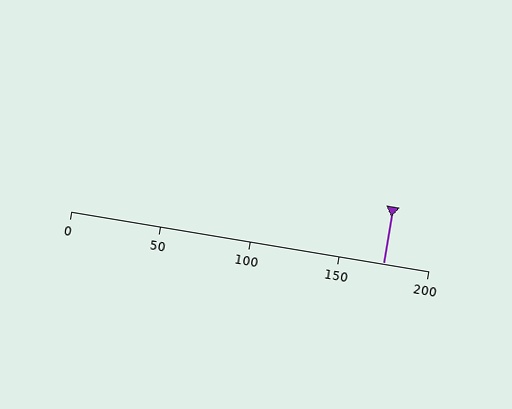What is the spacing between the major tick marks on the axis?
The major ticks are spaced 50 apart.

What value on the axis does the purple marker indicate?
The marker indicates approximately 175.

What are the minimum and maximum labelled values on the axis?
The axis runs from 0 to 200.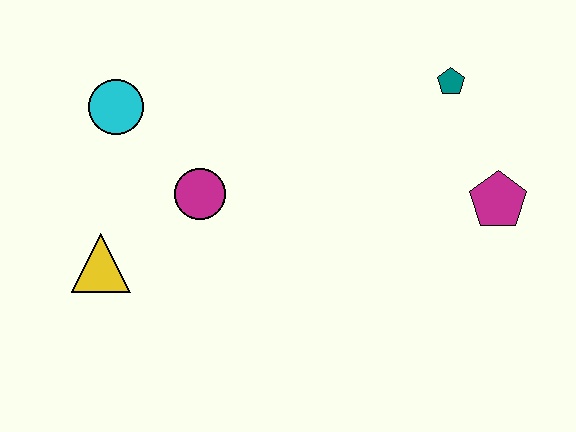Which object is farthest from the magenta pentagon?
The yellow triangle is farthest from the magenta pentagon.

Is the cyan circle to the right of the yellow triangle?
Yes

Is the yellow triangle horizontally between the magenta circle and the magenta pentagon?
No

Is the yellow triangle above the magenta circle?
No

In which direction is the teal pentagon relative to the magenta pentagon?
The teal pentagon is above the magenta pentagon.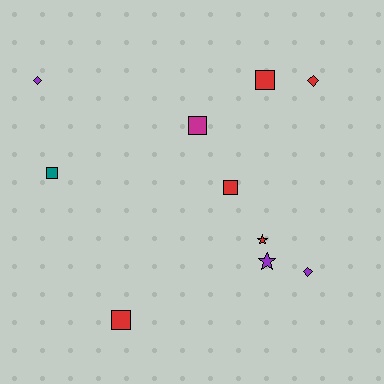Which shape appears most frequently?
Square, with 5 objects.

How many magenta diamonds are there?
There are no magenta diamonds.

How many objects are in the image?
There are 10 objects.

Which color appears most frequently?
Red, with 5 objects.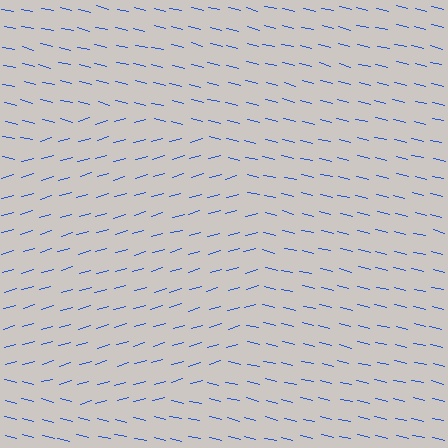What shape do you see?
I see a circle.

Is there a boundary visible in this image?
Yes, there is a texture boundary formed by a change in line orientation.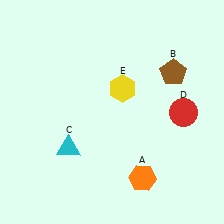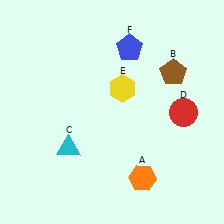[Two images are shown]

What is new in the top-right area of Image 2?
A blue pentagon (F) was added in the top-right area of Image 2.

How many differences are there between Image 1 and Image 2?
There is 1 difference between the two images.